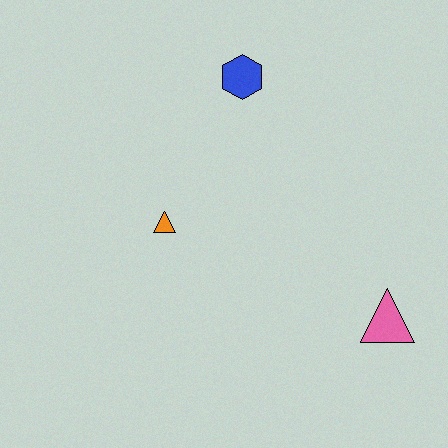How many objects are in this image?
There are 3 objects.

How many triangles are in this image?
There are 2 triangles.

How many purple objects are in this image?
There are no purple objects.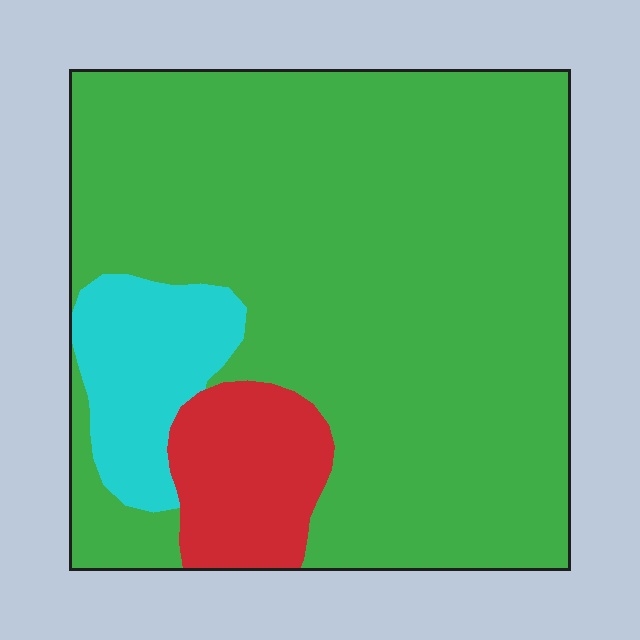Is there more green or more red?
Green.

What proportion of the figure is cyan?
Cyan covers about 10% of the figure.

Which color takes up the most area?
Green, at roughly 80%.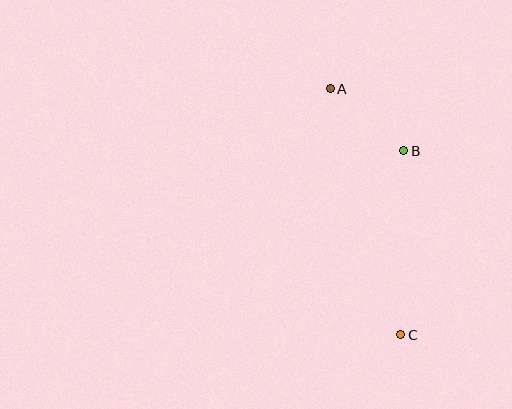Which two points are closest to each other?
Points A and B are closest to each other.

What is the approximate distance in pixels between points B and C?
The distance between B and C is approximately 184 pixels.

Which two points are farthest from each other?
Points A and C are farthest from each other.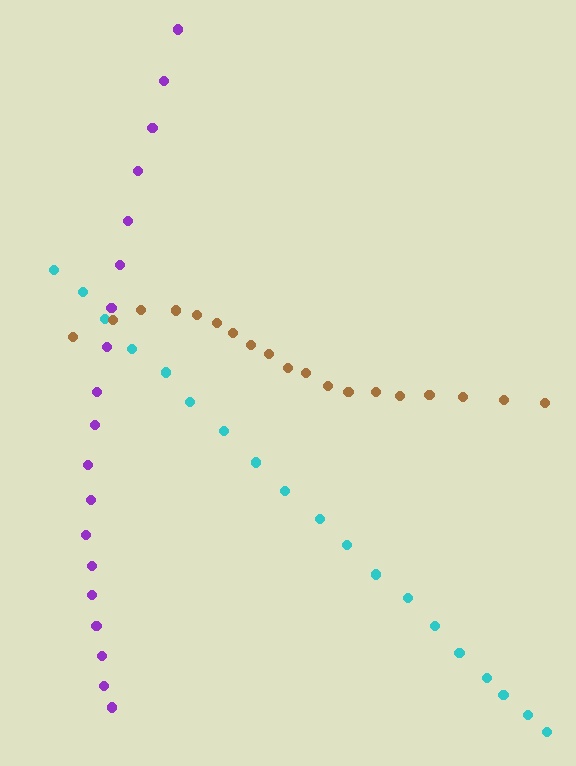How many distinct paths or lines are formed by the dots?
There are 3 distinct paths.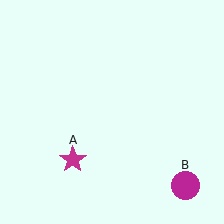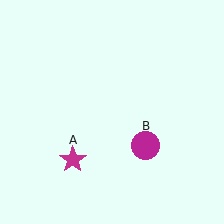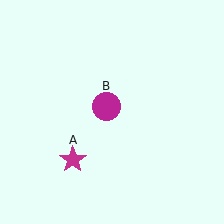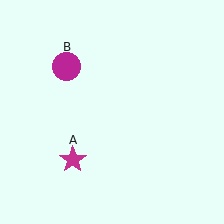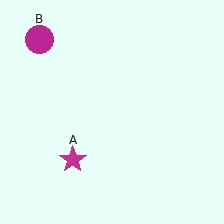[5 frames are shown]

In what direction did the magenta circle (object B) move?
The magenta circle (object B) moved up and to the left.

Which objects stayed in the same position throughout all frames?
Magenta star (object A) remained stationary.